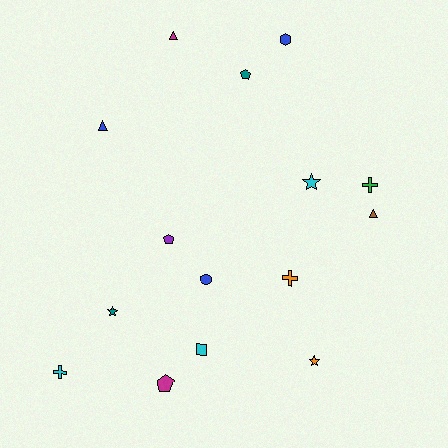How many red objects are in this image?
There are no red objects.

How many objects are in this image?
There are 15 objects.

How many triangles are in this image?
There are 3 triangles.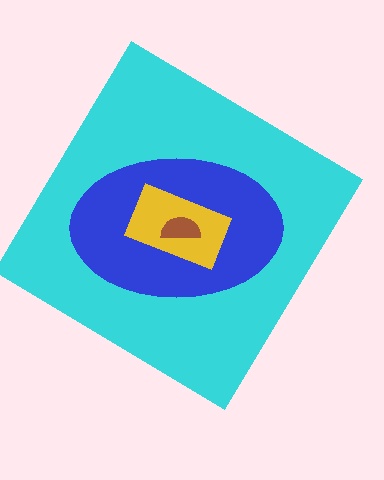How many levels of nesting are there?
4.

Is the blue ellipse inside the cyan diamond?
Yes.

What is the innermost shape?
The brown semicircle.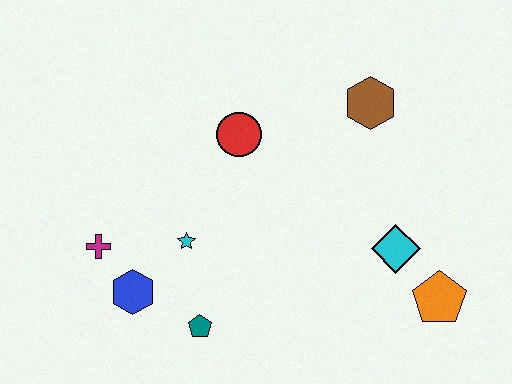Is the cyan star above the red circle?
No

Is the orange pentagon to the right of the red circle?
Yes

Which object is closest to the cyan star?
The blue hexagon is closest to the cyan star.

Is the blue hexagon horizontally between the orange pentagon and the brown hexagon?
No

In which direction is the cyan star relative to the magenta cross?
The cyan star is to the right of the magenta cross.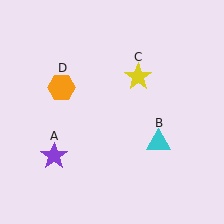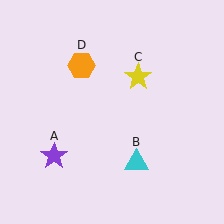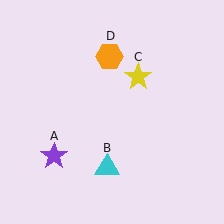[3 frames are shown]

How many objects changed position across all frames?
2 objects changed position: cyan triangle (object B), orange hexagon (object D).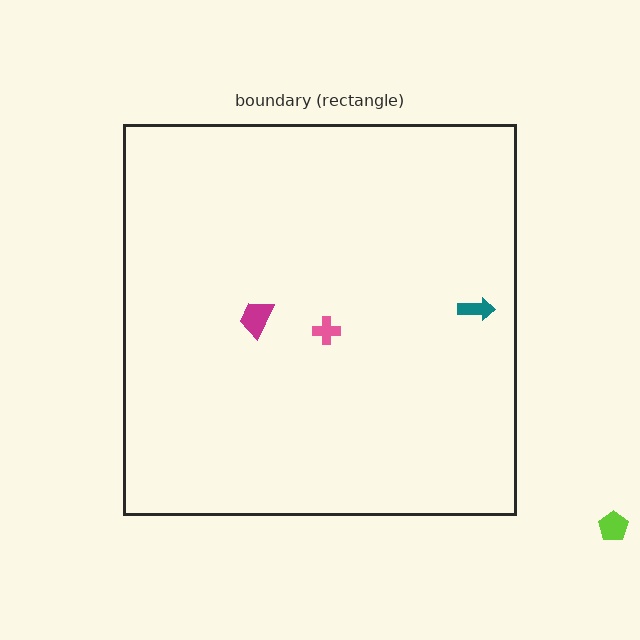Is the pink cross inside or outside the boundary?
Inside.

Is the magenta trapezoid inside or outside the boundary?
Inside.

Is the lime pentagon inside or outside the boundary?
Outside.